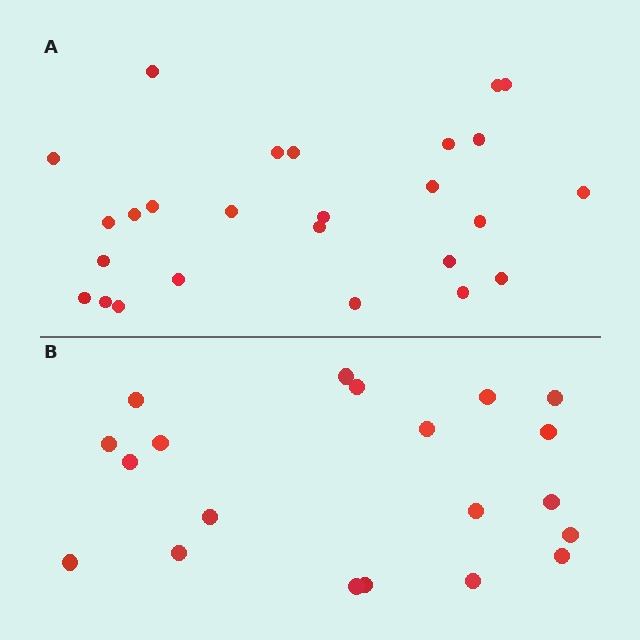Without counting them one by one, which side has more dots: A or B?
Region A (the top region) has more dots.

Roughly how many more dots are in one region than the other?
Region A has about 6 more dots than region B.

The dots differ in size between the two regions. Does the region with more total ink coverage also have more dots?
No. Region B has more total ink coverage because its dots are larger, but region A actually contains more individual dots. Total area can be misleading — the number of items is what matters here.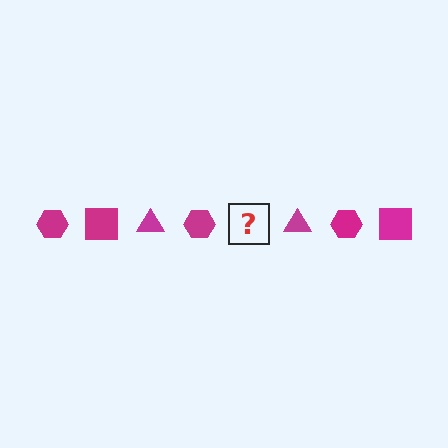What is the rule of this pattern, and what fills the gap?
The rule is that the pattern cycles through hexagon, square, triangle shapes in magenta. The gap should be filled with a magenta square.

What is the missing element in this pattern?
The missing element is a magenta square.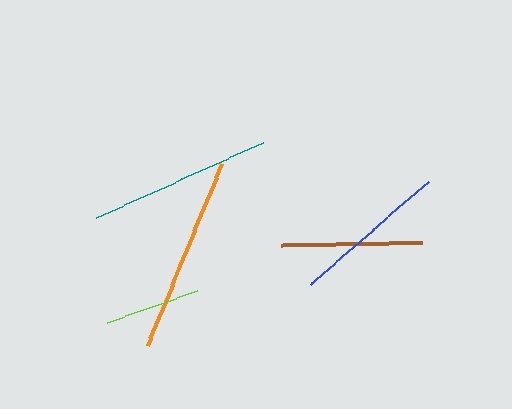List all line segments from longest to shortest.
From longest to shortest: orange, teal, blue, brown, lime.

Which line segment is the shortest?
The lime line is the shortest at approximately 95 pixels.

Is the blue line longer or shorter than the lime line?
The blue line is longer than the lime line.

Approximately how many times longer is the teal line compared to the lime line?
The teal line is approximately 1.9 times the length of the lime line.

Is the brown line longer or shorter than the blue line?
The blue line is longer than the brown line.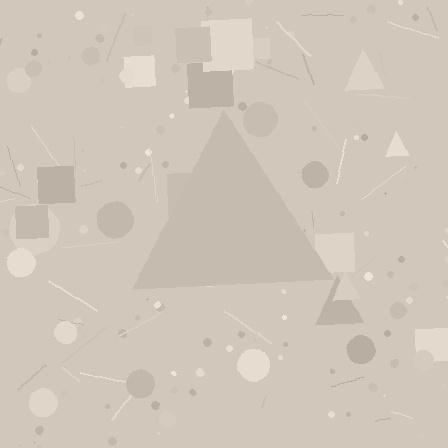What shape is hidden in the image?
A triangle is hidden in the image.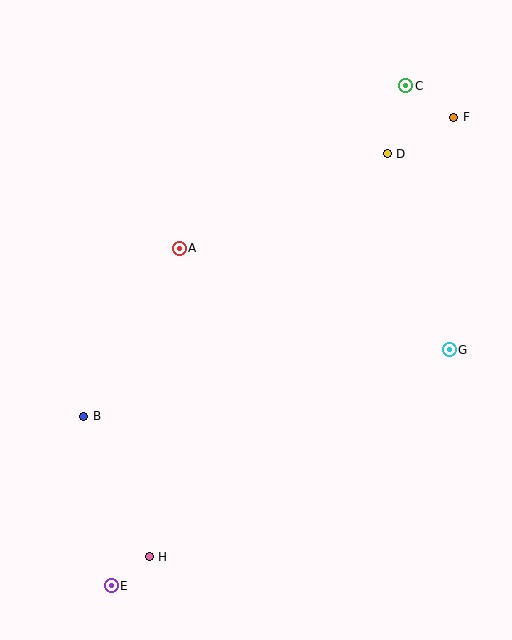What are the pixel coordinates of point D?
Point D is at (387, 154).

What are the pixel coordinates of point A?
Point A is at (179, 248).